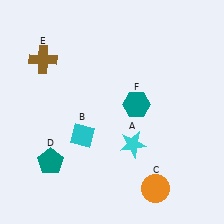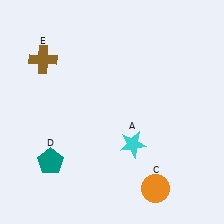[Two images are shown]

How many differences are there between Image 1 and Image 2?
There are 2 differences between the two images.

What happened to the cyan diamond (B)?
The cyan diamond (B) was removed in Image 2. It was in the bottom-left area of Image 1.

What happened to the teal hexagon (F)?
The teal hexagon (F) was removed in Image 2. It was in the top-right area of Image 1.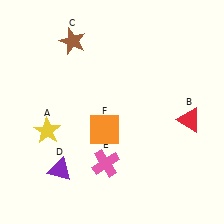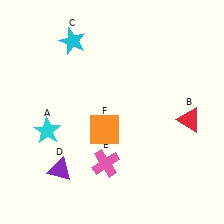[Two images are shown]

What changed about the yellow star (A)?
In Image 1, A is yellow. In Image 2, it changed to cyan.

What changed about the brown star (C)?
In Image 1, C is brown. In Image 2, it changed to cyan.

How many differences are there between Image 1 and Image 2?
There are 2 differences between the two images.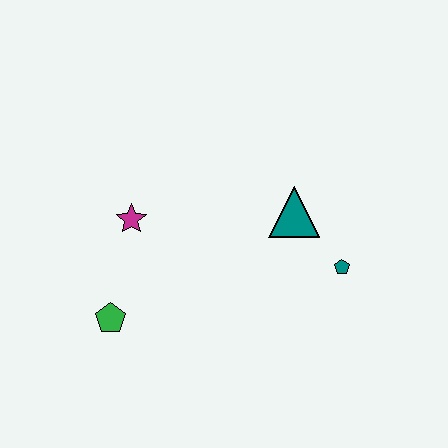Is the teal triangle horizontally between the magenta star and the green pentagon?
No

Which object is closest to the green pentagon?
The magenta star is closest to the green pentagon.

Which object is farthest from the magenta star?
The teal pentagon is farthest from the magenta star.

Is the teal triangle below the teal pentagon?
No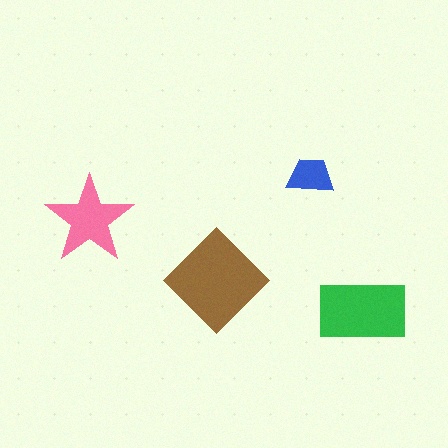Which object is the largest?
The brown diamond.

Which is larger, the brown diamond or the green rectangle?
The brown diamond.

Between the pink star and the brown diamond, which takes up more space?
The brown diamond.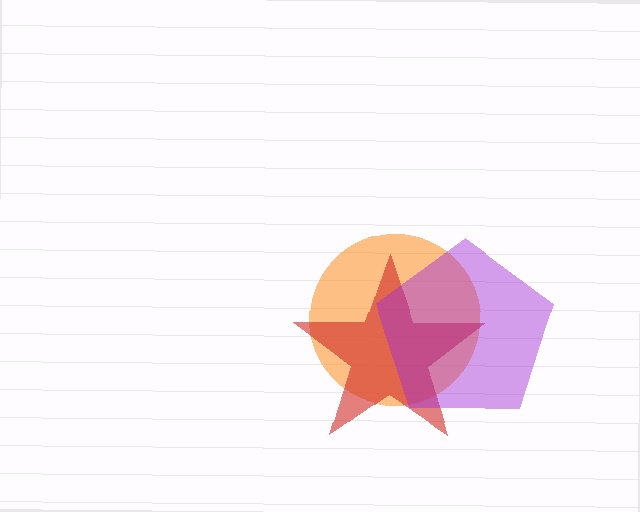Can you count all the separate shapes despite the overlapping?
Yes, there are 3 separate shapes.